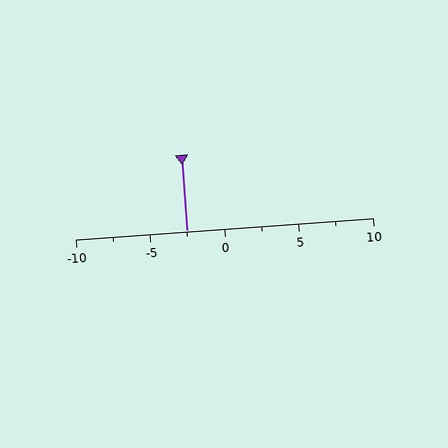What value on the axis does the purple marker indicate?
The marker indicates approximately -2.5.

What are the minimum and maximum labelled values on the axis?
The axis runs from -10 to 10.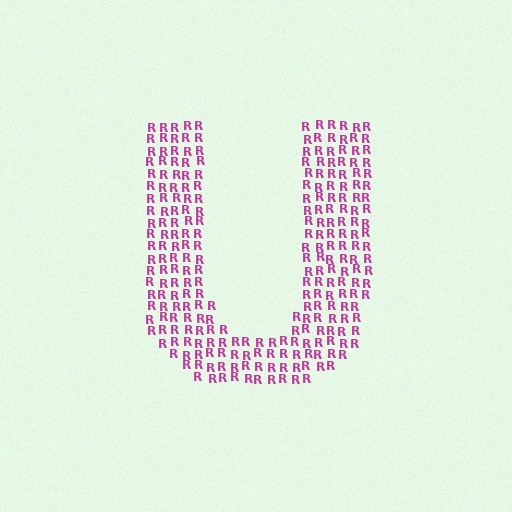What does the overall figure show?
The overall figure shows the letter U.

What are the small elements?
The small elements are letter R's.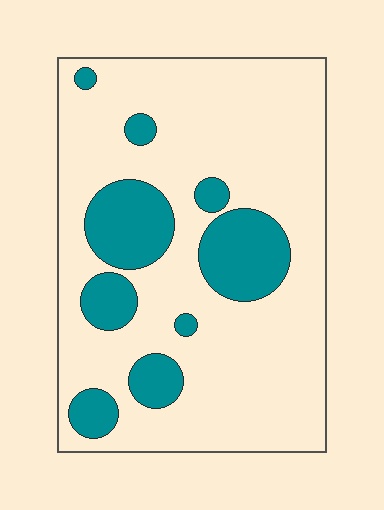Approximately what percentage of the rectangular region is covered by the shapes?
Approximately 20%.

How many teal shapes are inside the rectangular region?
9.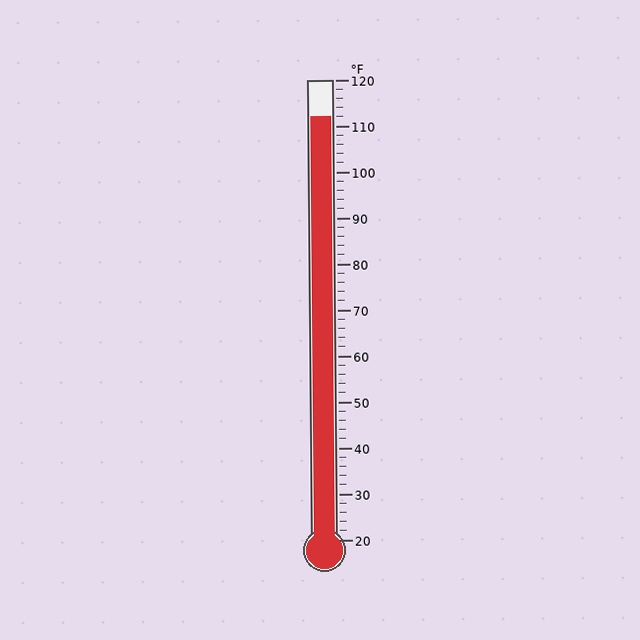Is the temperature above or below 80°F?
The temperature is above 80°F.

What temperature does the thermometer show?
The thermometer shows approximately 112°F.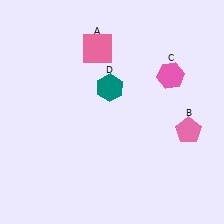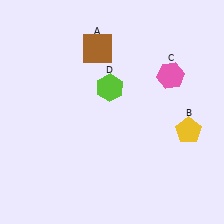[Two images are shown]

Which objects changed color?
A changed from pink to brown. B changed from pink to yellow. D changed from teal to lime.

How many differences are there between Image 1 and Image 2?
There are 3 differences between the two images.